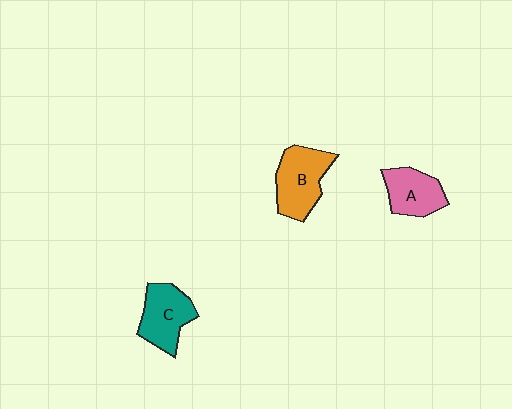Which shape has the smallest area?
Shape A (pink).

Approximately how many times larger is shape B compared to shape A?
Approximately 1.3 times.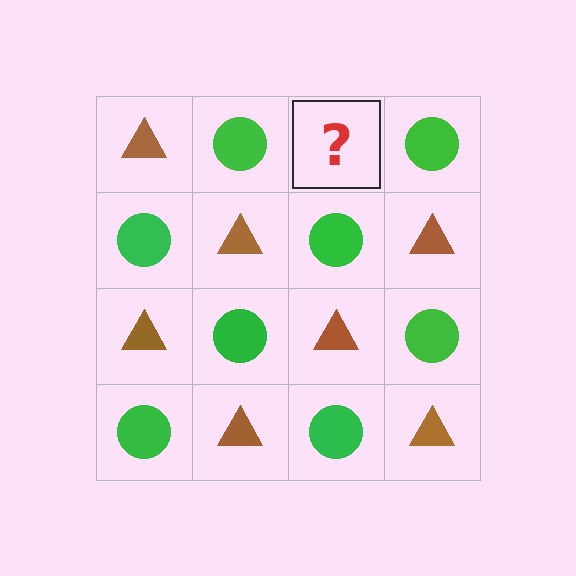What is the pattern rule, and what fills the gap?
The rule is that it alternates brown triangle and green circle in a checkerboard pattern. The gap should be filled with a brown triangle.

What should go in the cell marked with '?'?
The missing cell should contain a brown triangle.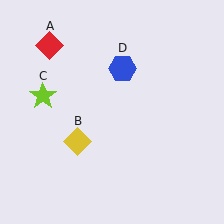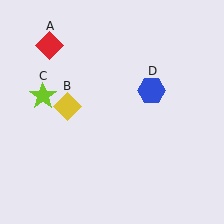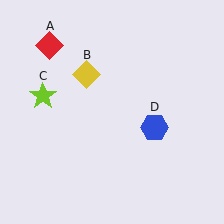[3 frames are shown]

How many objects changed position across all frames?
2 objects changed position: yellow diamond (object B), blue hexagon (object D).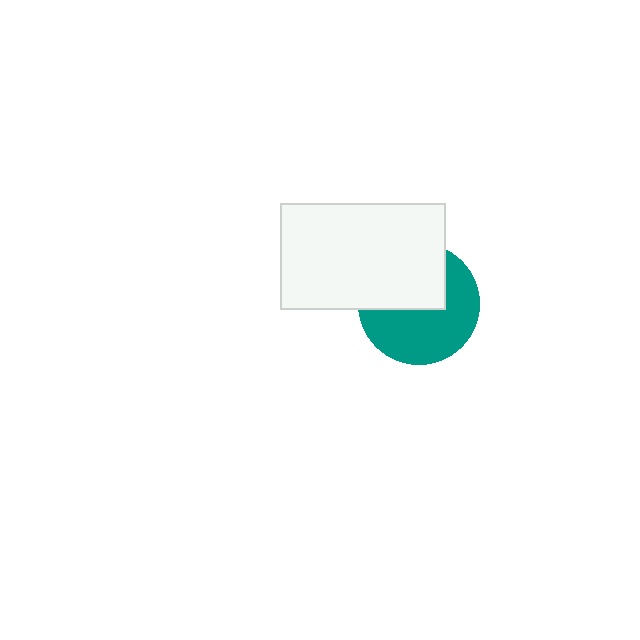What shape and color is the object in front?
The object in front is a white rectangle.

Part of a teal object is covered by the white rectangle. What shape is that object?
It is a circle.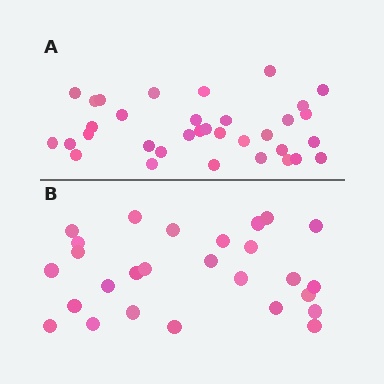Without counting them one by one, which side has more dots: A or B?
Region A (the top region) has more dots.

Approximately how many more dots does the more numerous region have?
Region A has roughly 8 or so more dots than region B.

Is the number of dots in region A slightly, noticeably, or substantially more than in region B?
Region A has noticeably more, but not dramatically so. The ratio is roughly 1.3 to 1.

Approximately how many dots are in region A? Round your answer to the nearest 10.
About 30 dots. (The exact count is 34, which rounds to 30.)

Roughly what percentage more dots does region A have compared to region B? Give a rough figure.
About 25% more.